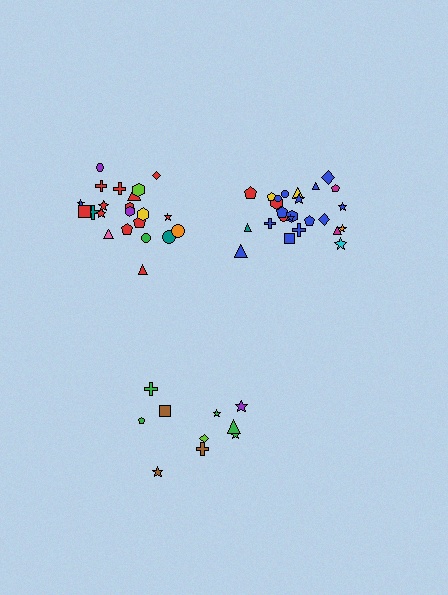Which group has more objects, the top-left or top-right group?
The top-right group.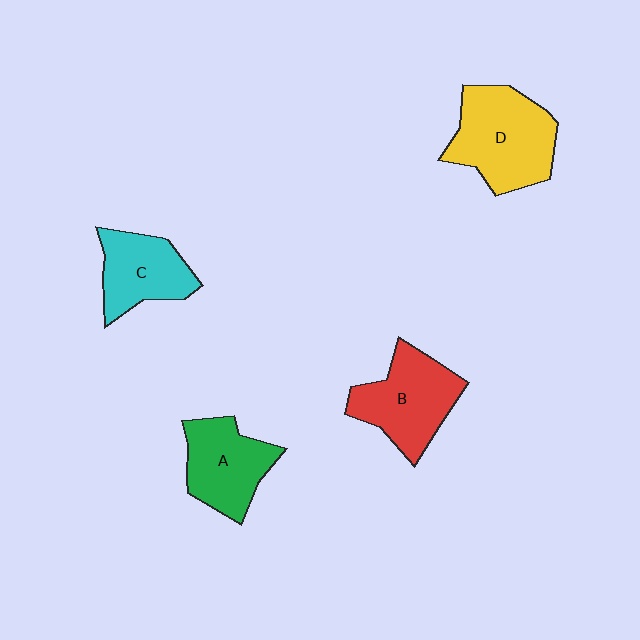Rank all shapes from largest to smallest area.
From largest to smallest: D (yellow), B (red), A (green), C (cyan).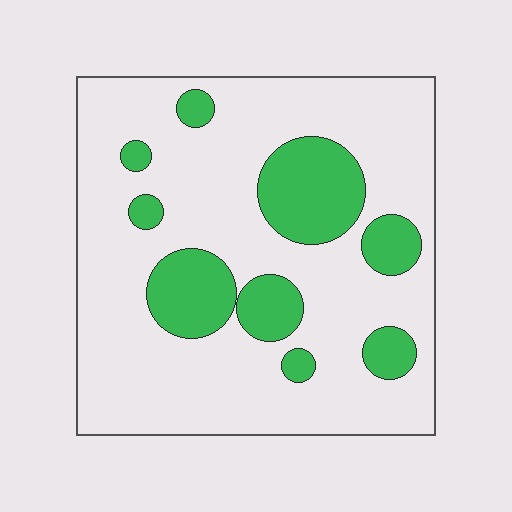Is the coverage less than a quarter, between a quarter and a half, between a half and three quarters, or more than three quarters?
Less than a quarter.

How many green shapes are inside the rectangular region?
9.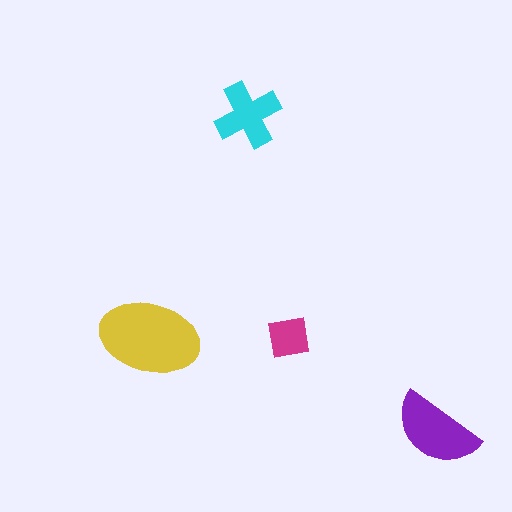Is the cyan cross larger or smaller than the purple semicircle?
Smaller.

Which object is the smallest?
The magenta square.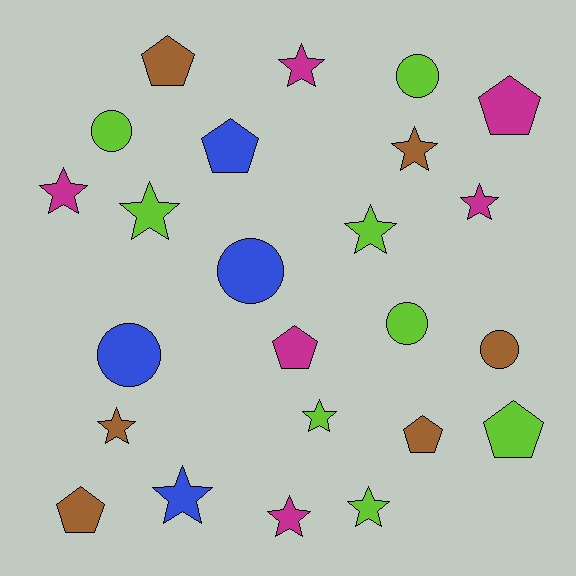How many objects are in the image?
There are 24 objects.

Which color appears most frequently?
Lime, with 8 objects.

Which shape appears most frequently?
Star, with 11 objects.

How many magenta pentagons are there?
There are 2 magenta pentagons.